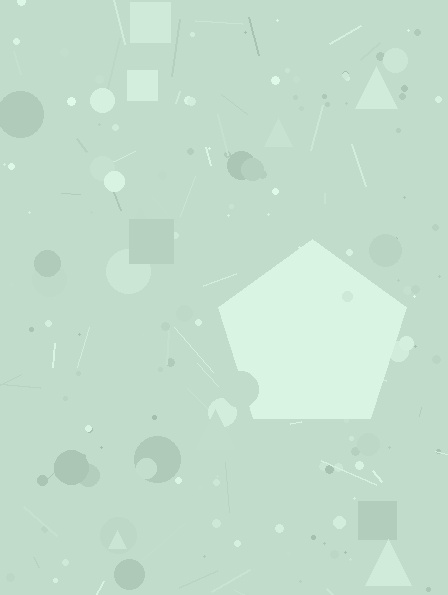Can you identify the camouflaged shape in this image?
The camouflaged shape is a pentagon.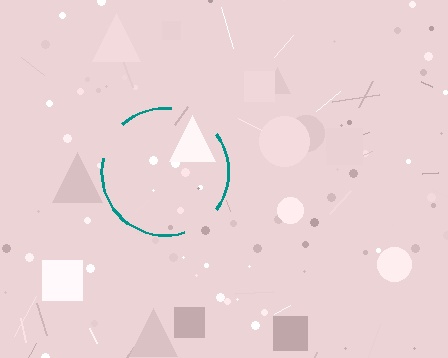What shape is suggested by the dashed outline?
The dashed outline suggests a circle.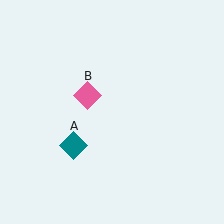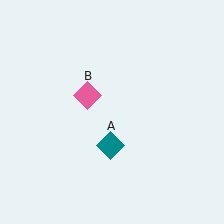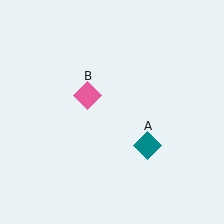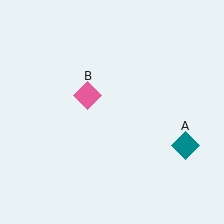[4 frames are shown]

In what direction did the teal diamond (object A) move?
The teal diamond (object A) moved right.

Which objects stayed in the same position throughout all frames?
Pink diamond (object B) remained stationary.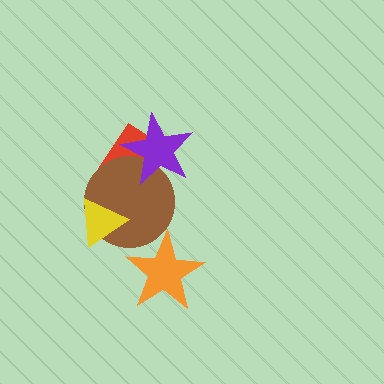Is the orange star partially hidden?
No, no other shape covers it.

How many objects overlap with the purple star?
2 objects overlap with the purple star.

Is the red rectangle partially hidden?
Yes, it is partially covered by another shape.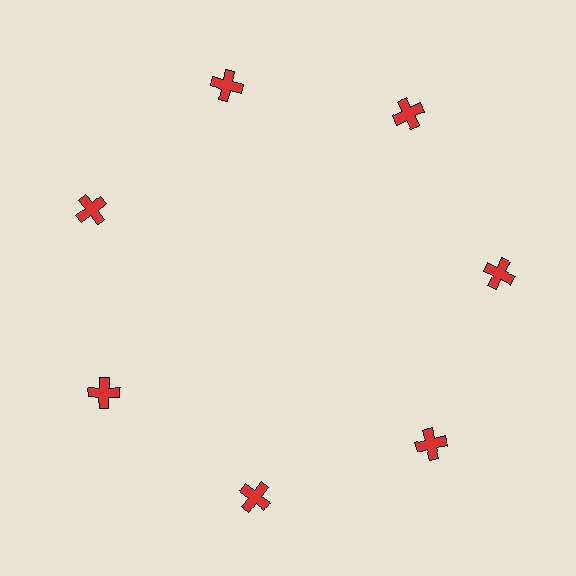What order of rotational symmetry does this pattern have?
This pattern has 7-fold rotational symmetry.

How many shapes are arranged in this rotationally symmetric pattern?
There are 7 shapes, arranged in 7 groups of 1.